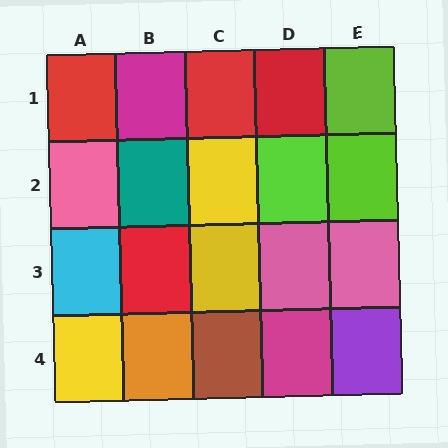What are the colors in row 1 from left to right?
Red, magenta, red, red, lime.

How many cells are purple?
1 cell is purple.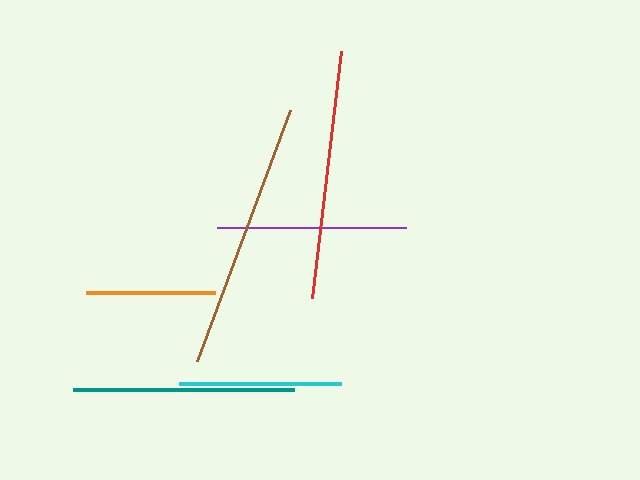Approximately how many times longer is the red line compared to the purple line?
The red line is approximately 1.3 times the length of the purple line.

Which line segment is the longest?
The brown line is the longest at approximately 267 pixels.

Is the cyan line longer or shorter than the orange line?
The cyan line is longer than the orange line.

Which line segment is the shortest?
The orange line is the shortest at approximately 130 pixels.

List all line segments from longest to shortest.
From longest to shortest: brown, red, teal, purple, cyan, orange.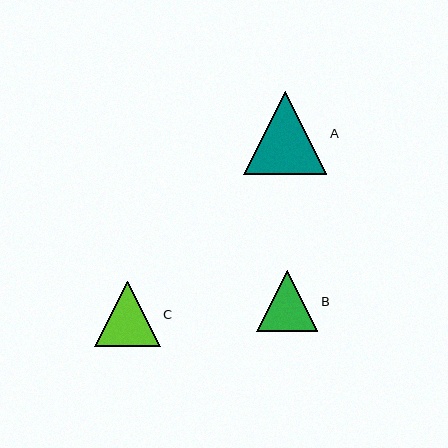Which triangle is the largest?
Triangle A is the largest with a size of approximately 83 pixels.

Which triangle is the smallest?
Triangle B is the smallest with a size of approximately 61 pixels.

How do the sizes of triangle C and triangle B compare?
Triangle C and triangle B are approximately the same size.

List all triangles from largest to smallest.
From largest to smallest: A, C, B.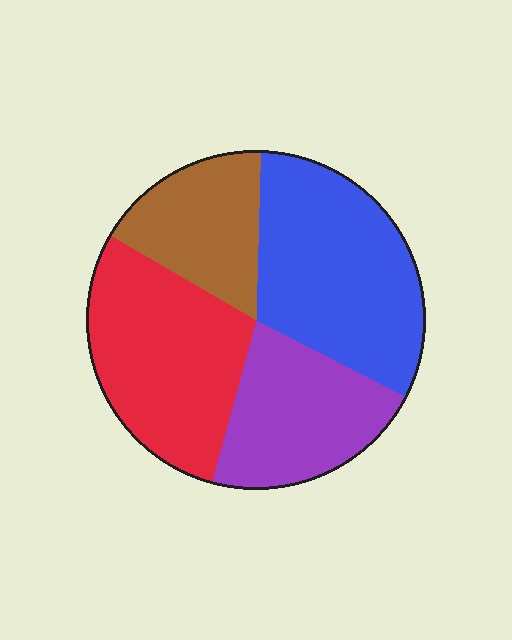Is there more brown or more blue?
Blue.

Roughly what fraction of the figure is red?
Red covers 29% of the figure.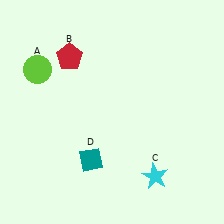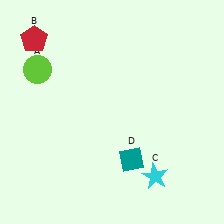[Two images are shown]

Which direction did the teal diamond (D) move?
The teal diamond (D) moved right.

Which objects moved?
The objects that moved are: the red pentagon (B), the teal diamond (D).